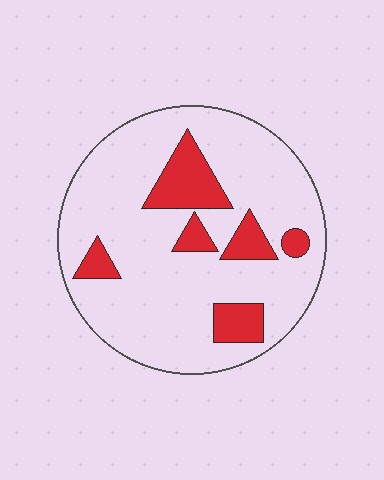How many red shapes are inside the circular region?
6.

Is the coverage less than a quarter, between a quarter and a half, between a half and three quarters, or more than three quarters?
Less than a quarter.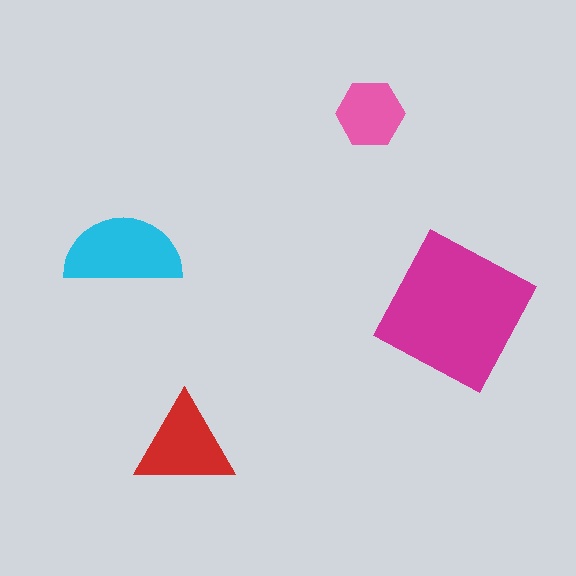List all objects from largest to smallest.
The magenta square, the cyan semicircle, the red triangle, the pink hexagon.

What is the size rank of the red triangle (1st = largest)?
3rd.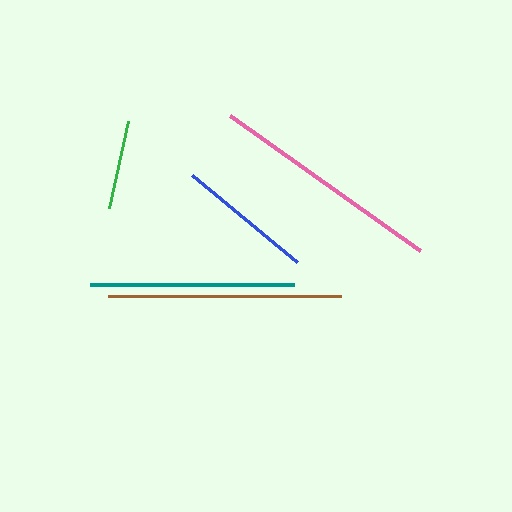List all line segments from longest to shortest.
From longest to shortest: pink, brown, teal, blue, green.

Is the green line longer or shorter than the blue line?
The blue line is longer than the green line.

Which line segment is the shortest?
The green line is the shortest at approximately 89 pixels.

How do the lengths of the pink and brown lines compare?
The pink and brown lines are approximately the same length.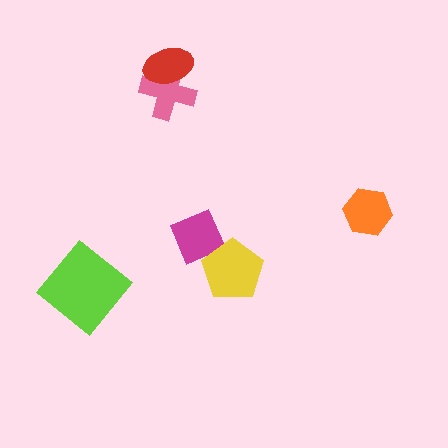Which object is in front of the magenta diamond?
The yellow pentagon is in front of the magenta diamond.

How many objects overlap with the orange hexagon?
0 objects overlap with the orange hexagon.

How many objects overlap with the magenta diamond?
1 object overlaps with the magenta diamond.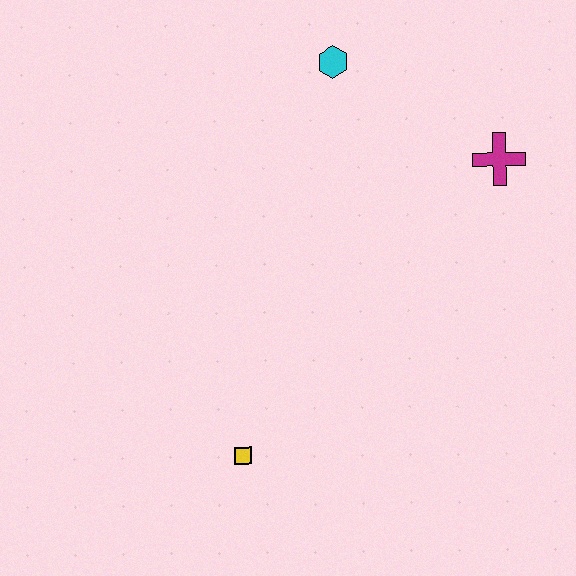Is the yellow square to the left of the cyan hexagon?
Yes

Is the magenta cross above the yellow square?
Yes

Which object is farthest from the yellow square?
The cyan hexagon is farthest from the yellow square.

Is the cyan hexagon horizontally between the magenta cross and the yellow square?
Yes